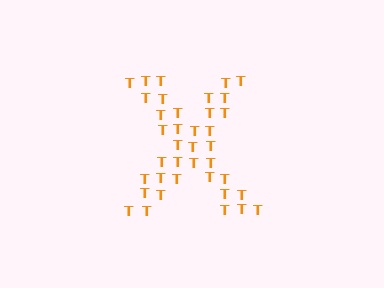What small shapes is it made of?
It is made of small letter T's.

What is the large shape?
The large shape is the letter X.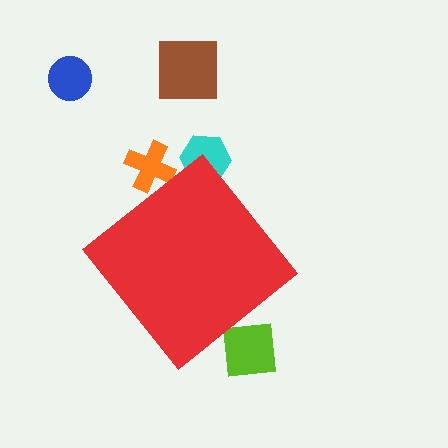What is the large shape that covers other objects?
A red diamond.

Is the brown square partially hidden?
No, the brown square is fully visible.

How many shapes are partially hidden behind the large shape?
3 shapes are partially hidden.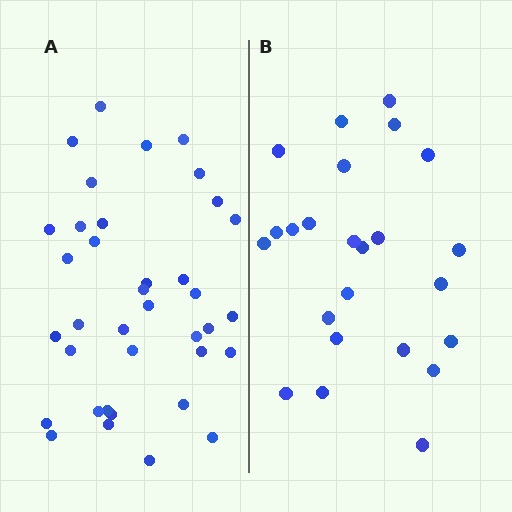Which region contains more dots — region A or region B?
Region A (the left region) has more dots.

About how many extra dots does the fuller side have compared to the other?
Region A has approximately 15 more dots than region B.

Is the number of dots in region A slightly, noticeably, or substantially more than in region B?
Region A has substantially more. The ratio is roughly 1.5 to 1.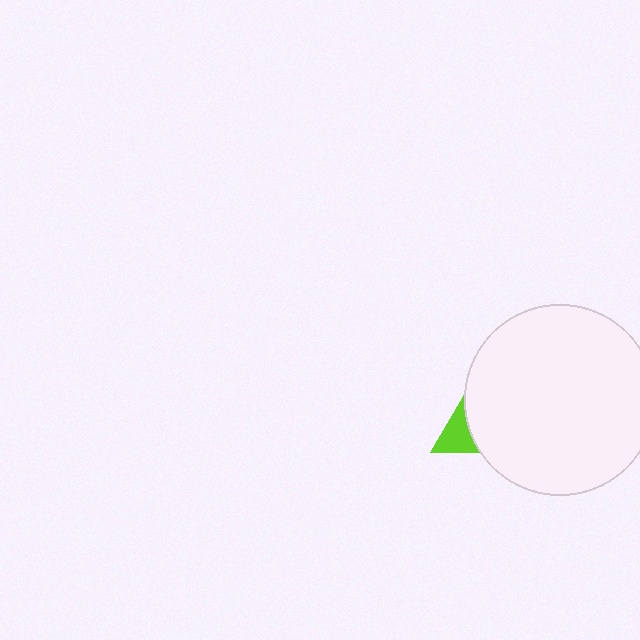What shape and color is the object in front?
The object in front is a white circle.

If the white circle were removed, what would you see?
You would see the complete lime triangle.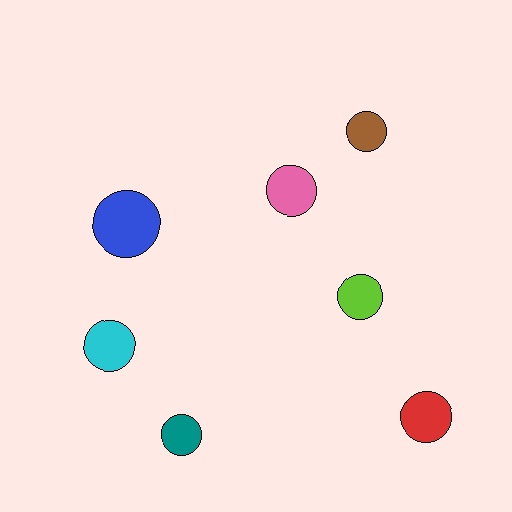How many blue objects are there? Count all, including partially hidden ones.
There is 1 blue object.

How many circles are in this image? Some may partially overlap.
There are 7 circles.